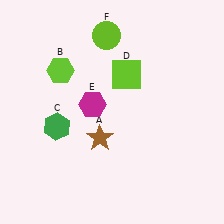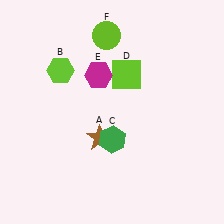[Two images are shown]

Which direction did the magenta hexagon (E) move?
The magenta hexagon (E) moved up.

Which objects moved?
The objects that moved are: the green hexagon (C), the magenta hexagon (E).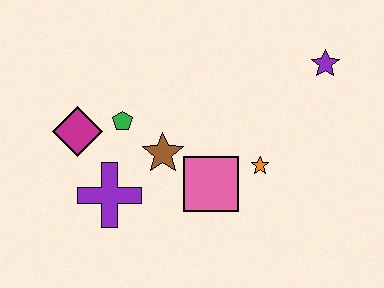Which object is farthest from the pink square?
The purple star is farthest from the pink square.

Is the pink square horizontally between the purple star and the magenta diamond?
Yes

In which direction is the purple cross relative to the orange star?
The purple cross is to the left of the orange star.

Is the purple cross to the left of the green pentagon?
Yes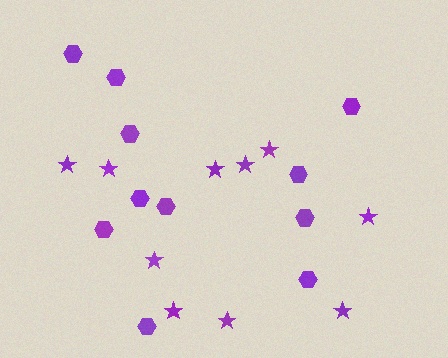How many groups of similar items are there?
There are 2 groups: one group of stars (10) and one group of hexagons (11).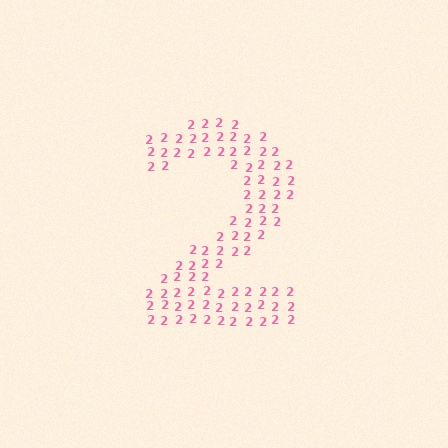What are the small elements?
The small elements are digit 2's.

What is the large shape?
The large shape is the digit 2.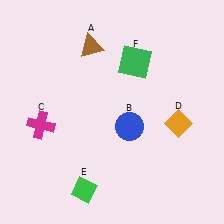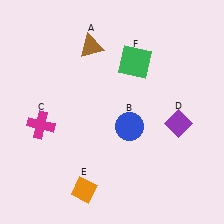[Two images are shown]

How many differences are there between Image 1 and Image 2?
There are 2 differences between the two images.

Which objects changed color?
D changed from orange to purple. E changed from green to orange.